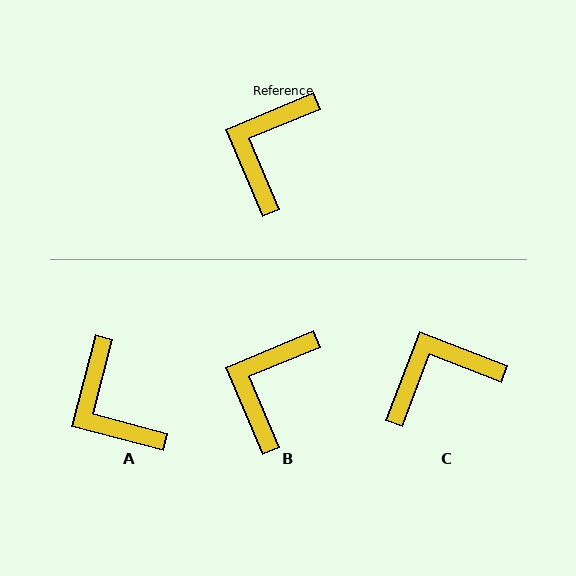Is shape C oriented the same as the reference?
No, it is off by about 43 degrees.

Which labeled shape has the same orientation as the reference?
B.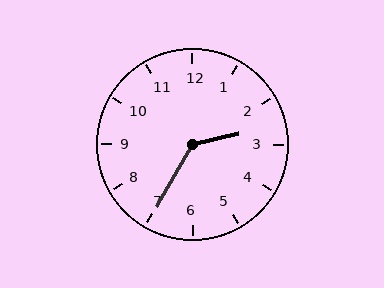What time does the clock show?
2:35.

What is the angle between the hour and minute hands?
Approximately 132 degrees.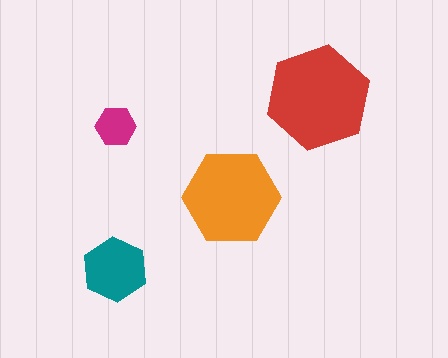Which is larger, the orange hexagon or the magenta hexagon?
The orange one.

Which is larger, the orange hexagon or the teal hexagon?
The orange one.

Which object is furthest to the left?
The teal hexagon is leftmost.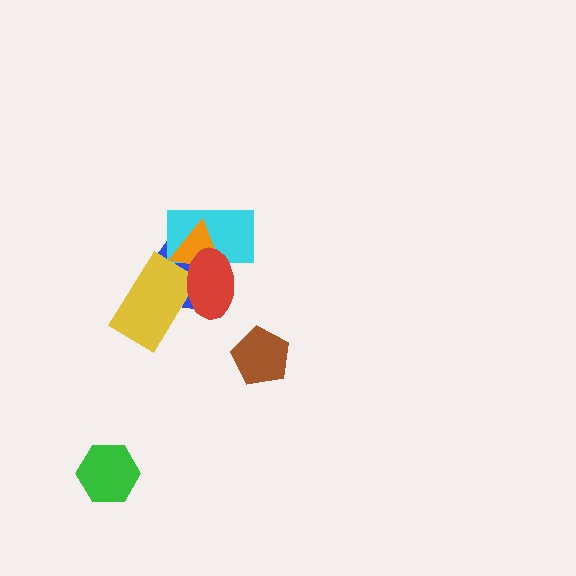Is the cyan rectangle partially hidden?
Yes, it is partially covered by another shape.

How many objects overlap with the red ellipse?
4 objects overlap with the red ellipse.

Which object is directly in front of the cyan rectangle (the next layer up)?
The orange triangle is directly in front of the cyan rectangle.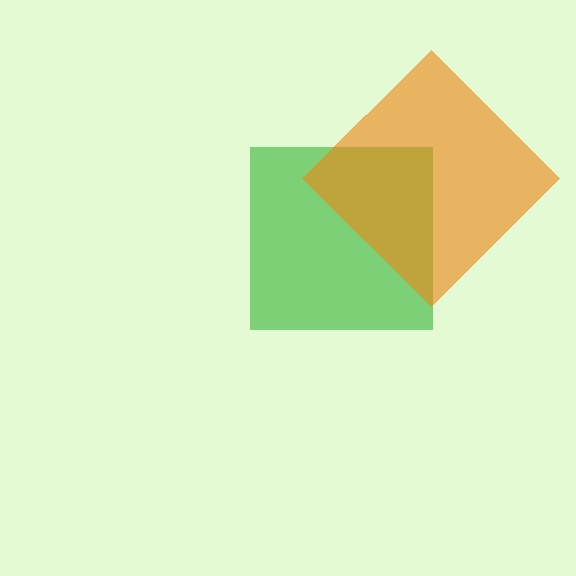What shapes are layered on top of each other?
The layered shapes are: a green square, an orange diamond.